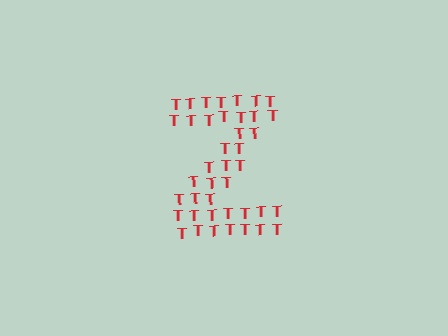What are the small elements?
The small elements are letter T's.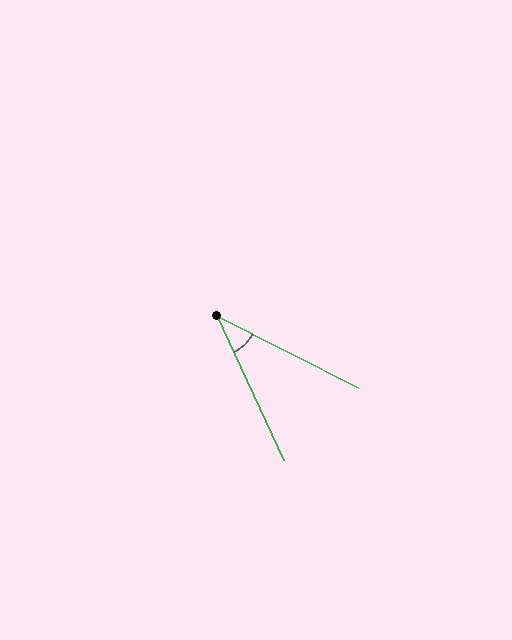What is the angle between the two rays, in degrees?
Approximately 38 degrees.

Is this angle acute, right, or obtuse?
It is acute.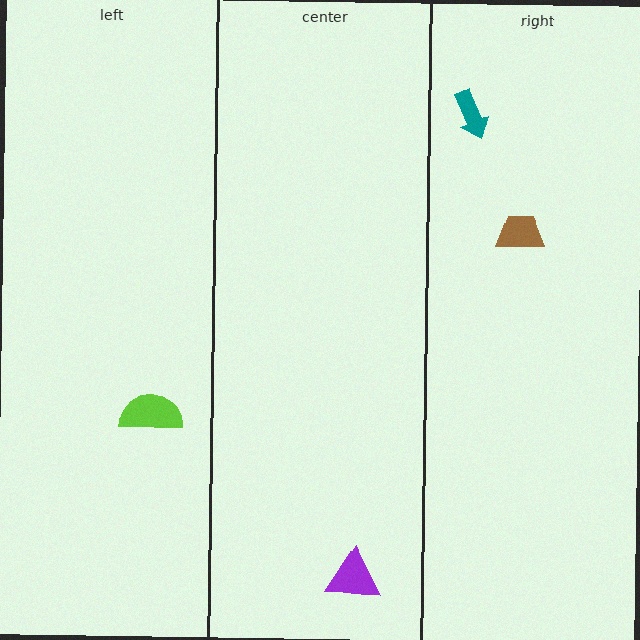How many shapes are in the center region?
1.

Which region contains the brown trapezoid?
The right region.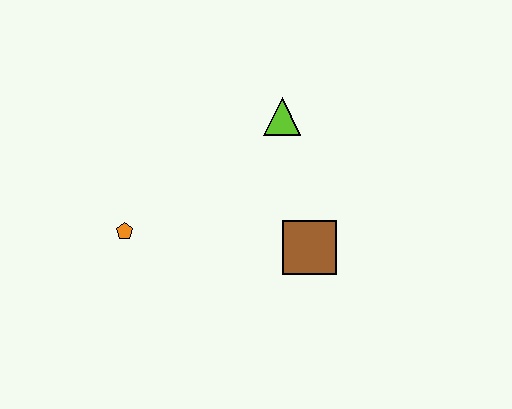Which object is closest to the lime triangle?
The brown square is closest to the lime triangle.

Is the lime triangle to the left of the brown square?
Yes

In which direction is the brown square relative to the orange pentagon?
The brown square is to the right of the orange pentagon.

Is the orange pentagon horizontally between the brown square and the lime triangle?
No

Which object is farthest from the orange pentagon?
The lime triangle is farthest from the orange pentagon.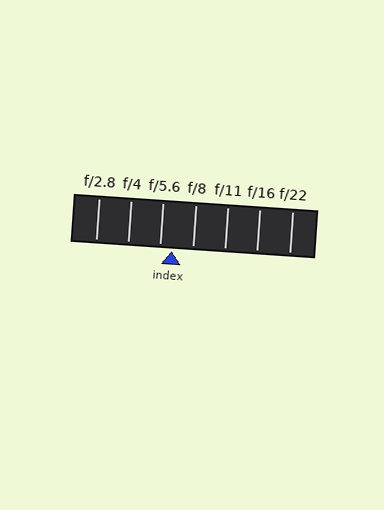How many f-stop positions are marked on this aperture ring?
There are 7 f-stop positions marked.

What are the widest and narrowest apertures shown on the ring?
The widest aperture shown is f/2.8 and the narrowest is f/22.